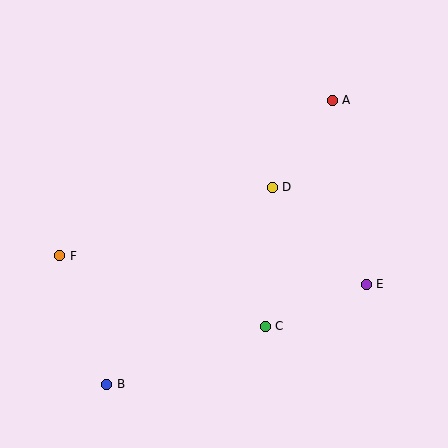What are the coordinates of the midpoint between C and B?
The midpoint between C and B is at (186, 355).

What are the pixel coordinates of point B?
Point B is at (107, 384).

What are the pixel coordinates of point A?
Point A is at (332, 100).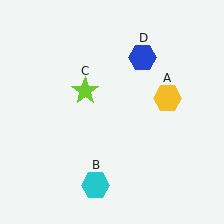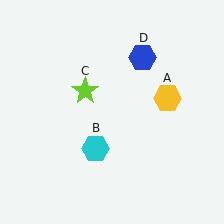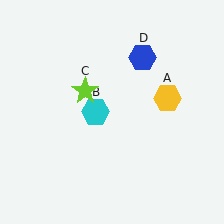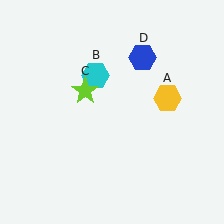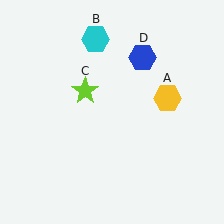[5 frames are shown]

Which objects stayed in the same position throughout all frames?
Yellow hexagon (object A) and lime star (object C) and blue hexagon (object D) remained stationary.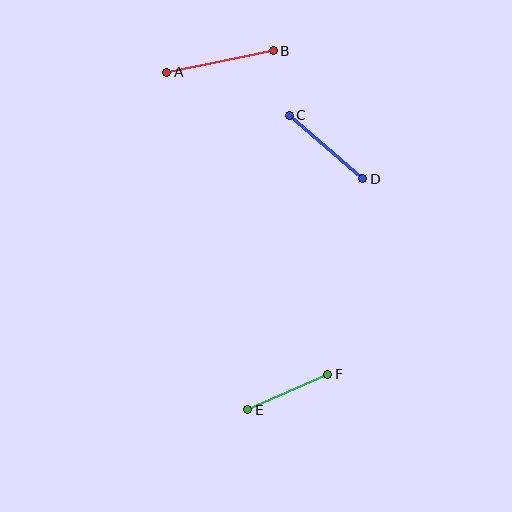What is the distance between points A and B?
The distance is approximately 109 pixels.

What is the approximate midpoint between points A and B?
The midpoint is at approximately (220, 62) pixels.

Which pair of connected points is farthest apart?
Points A and B are farthest apart.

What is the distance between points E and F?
The distance is approximately 88 pixels.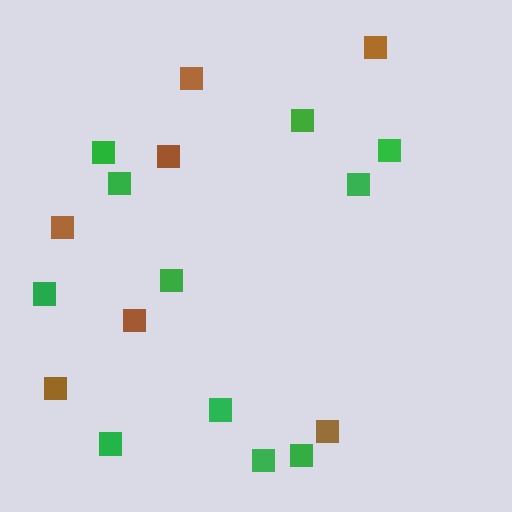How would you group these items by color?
There are 2 groups: one group of green squares (11) and one group of brown squares (7).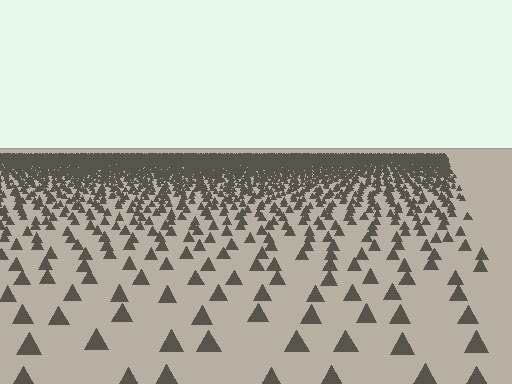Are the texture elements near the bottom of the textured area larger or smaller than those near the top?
Larger. Near the bottom, elements are closer to the viewer and appear at a bigger on-screen size.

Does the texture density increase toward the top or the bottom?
Density increases toward the top.